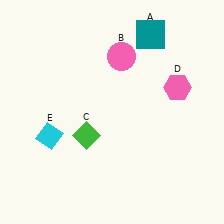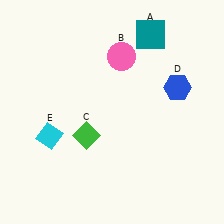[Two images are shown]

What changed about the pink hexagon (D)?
In Image 1, D is pink. In Image 2, it changed to blue.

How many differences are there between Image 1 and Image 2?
There is 1 difference between the two images.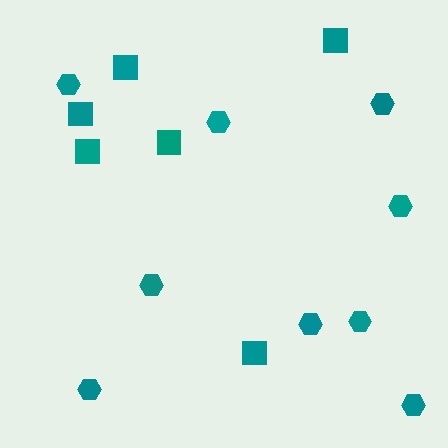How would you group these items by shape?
There are 2 groups: one group of squares (6) and one group of hexagons (9).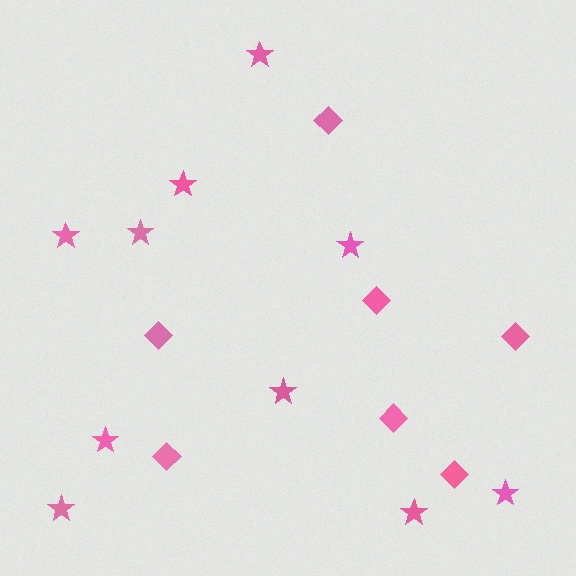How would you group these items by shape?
There are 2 groups: one group of stars (10) and one group of diamonds (7).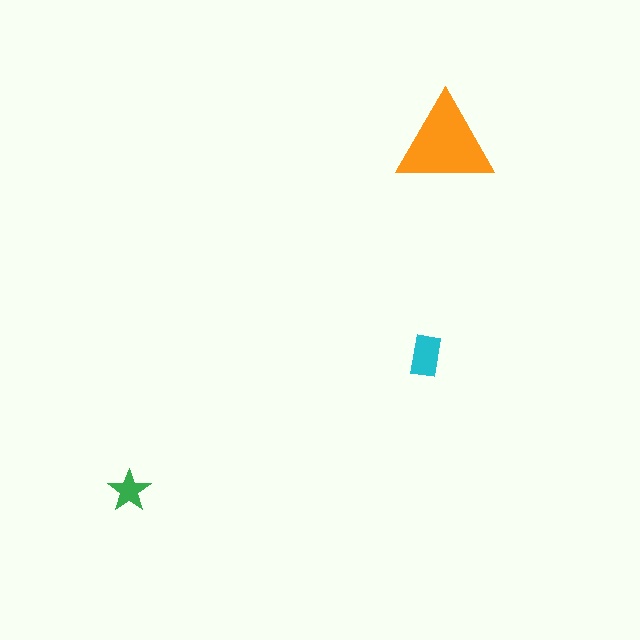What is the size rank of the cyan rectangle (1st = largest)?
2nd.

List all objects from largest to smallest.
The orange triangle, the cyan rectangle, the green star.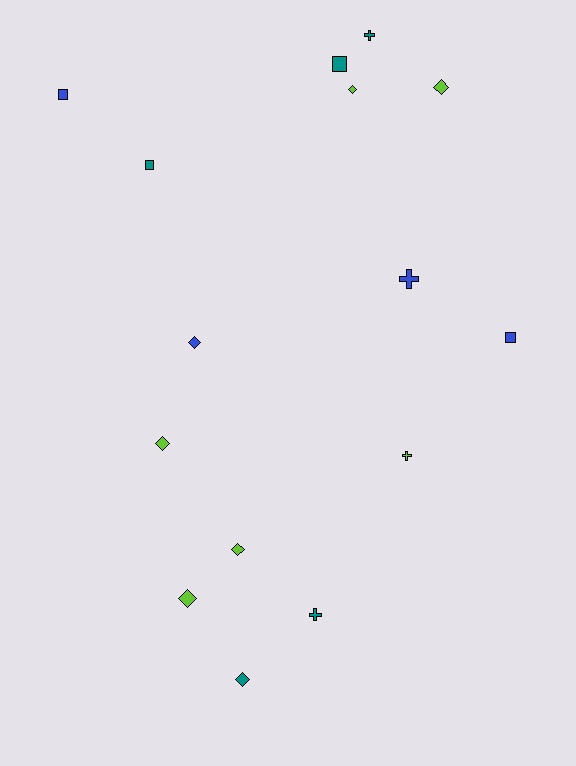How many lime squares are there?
There are no lime squares.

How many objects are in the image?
There are 15 objects.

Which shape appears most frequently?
Diamond, with 7 objects.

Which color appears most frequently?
Lime, with 6 objects.